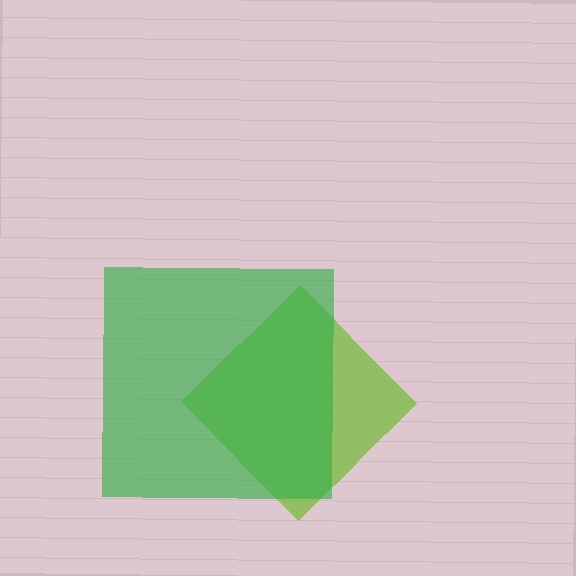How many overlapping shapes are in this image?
There are 2 overlapping shapes in the image.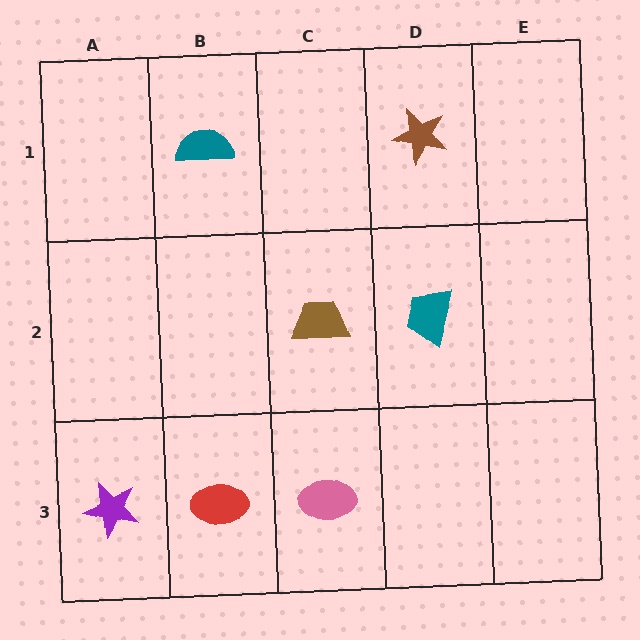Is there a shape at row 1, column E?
No, that cell is empty.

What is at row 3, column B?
A red ellipse.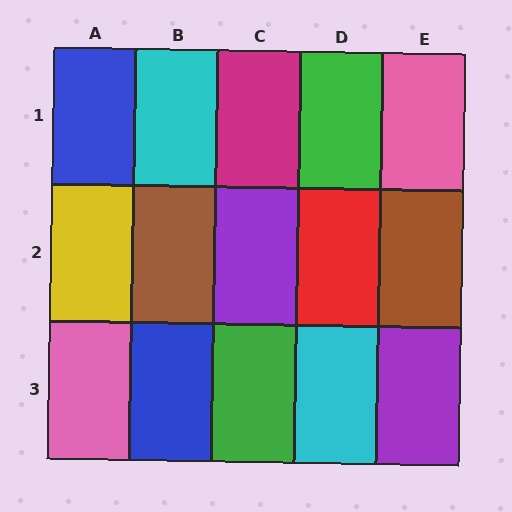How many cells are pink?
2 cells are pink.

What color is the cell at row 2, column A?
Yellow.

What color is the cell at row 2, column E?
Brown.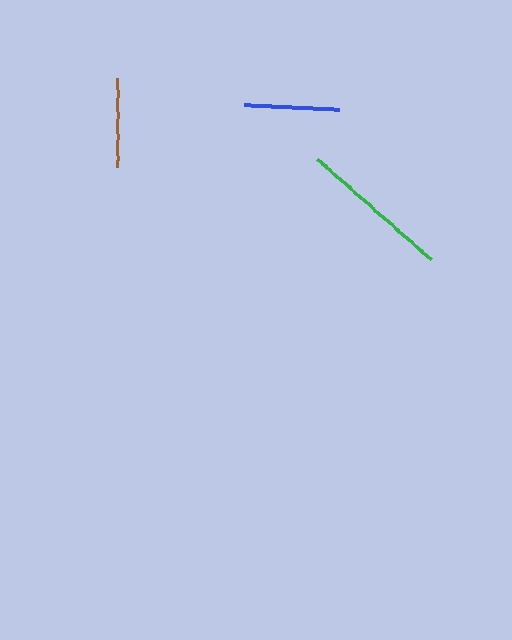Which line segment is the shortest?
The brown line is the shortest at approximately 90 pixels.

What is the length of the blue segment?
The blue segment is approximately 95 pixels long.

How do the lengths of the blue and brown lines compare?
The blue and brown lines are approximately the same length.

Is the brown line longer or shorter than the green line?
The green line is longer than the brown line.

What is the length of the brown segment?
The brown segment is approximately 90 pixels long.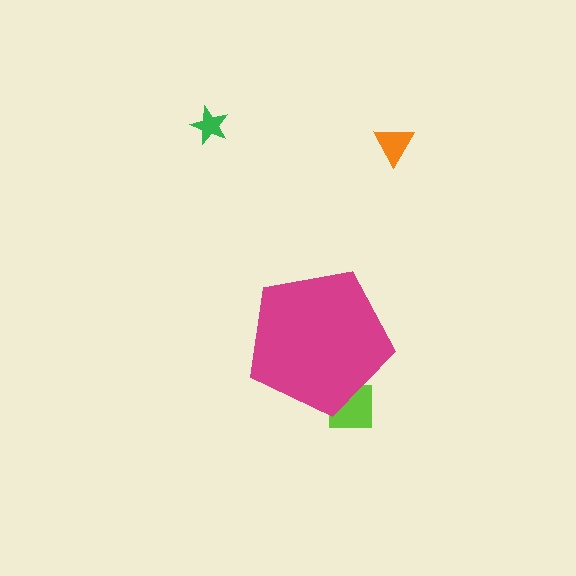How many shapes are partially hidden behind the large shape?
1 shape is partially hidden.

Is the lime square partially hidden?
Yes, the lime square is partially hidden behind the magenta pentagon.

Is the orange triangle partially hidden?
No, the orange triangle is fully visible.